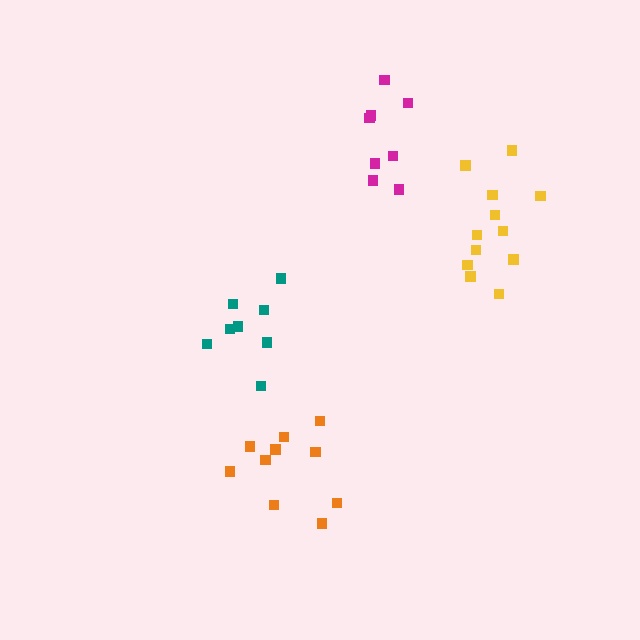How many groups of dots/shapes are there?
There are 4 groups.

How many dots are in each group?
Group 1: 8 dots, Group 2: 8 dots, Group 3: 12 dots, Group 4: 10 dots (38 total).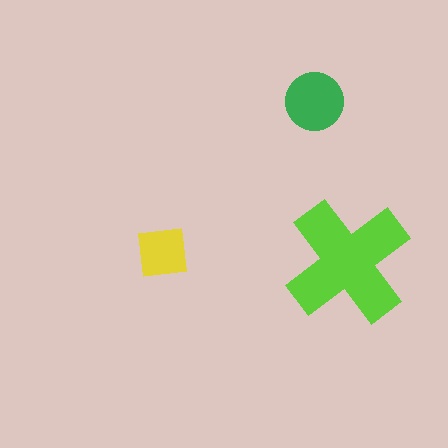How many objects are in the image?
There are 3 objects in the image.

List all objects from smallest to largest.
The yellow square, the green circle, the lime cross.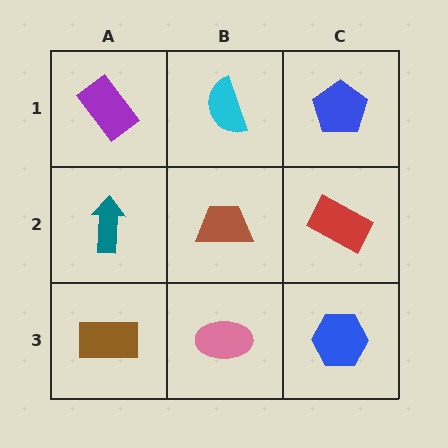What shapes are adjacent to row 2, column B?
A cyan semicircle (row 1, column B), a pink ellipse (row 3, column B), a teal arrow (row 2, column A), a red rectangle (row 2, column C).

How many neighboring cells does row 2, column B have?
4.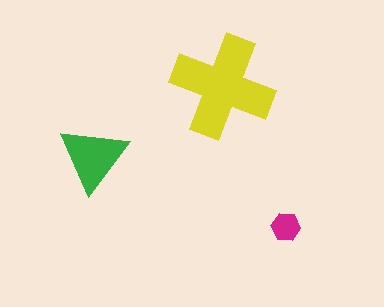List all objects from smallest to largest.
The magenta hexagon, the green triangle, the yellow cross.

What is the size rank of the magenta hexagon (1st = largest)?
3rd.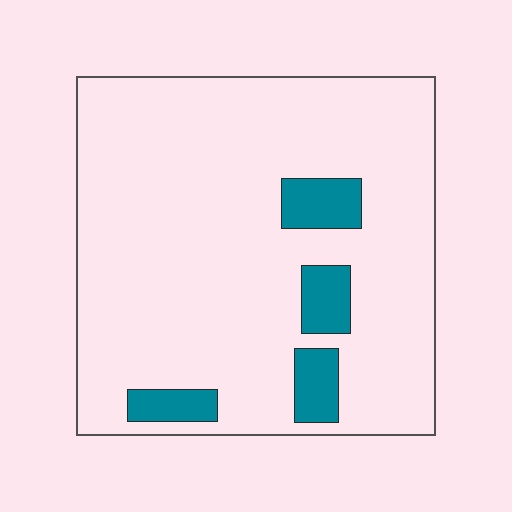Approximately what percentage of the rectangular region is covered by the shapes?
Approximately 10%.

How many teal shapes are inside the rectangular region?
4.